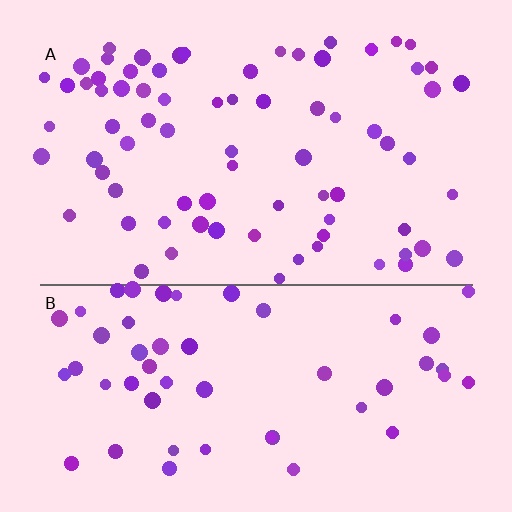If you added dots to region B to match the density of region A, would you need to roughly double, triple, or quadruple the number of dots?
Approximately double.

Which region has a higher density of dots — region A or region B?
A (the top).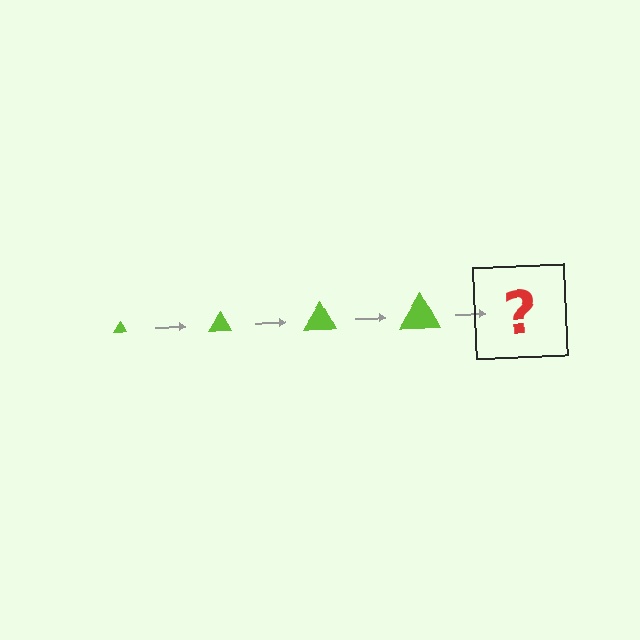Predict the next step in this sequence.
The next step is a lime triangle, larger than the previous one.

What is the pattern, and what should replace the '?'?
The pattern is that the triangle gets progressively larger each step. The '?' should be a lime triangle, larger than the previous one.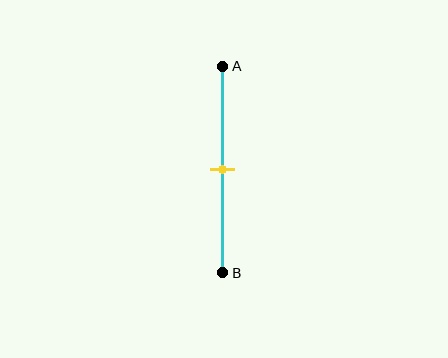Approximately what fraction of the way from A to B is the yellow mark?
The yellow mark is approximately 50% of the way from A to B.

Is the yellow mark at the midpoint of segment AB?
Yes, the mark is approximately at the midpoint.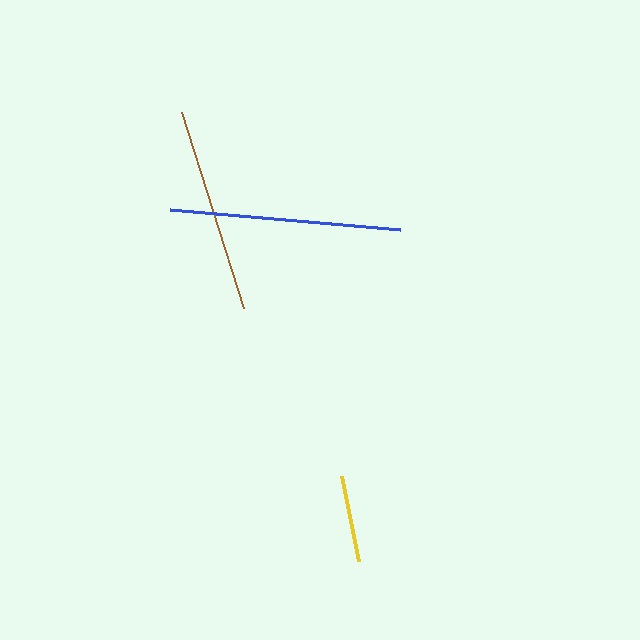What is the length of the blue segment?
The blue segment is approximately 232 pixels long.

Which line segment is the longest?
The blue line is the longest at approximately 232 pixels.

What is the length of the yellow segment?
The yellow segment is approximately 86 pixels long.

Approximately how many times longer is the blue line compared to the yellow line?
The blue line is approximately 2.7 times the length of the yellow line.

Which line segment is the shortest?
The yellow line is the shortest at approximately 86 pixels.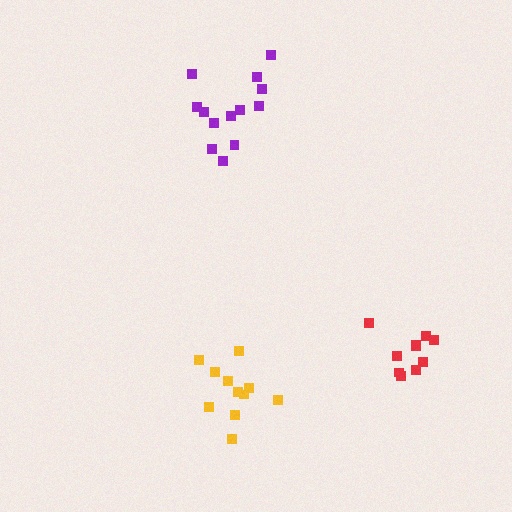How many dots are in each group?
Group 1: 10 dots, Group 2: 13 dots, Group 3: 11 dots (34 total).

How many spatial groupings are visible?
There are 3 spatial groupings.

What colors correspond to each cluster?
The clusters are colored: red, purple, yellow.